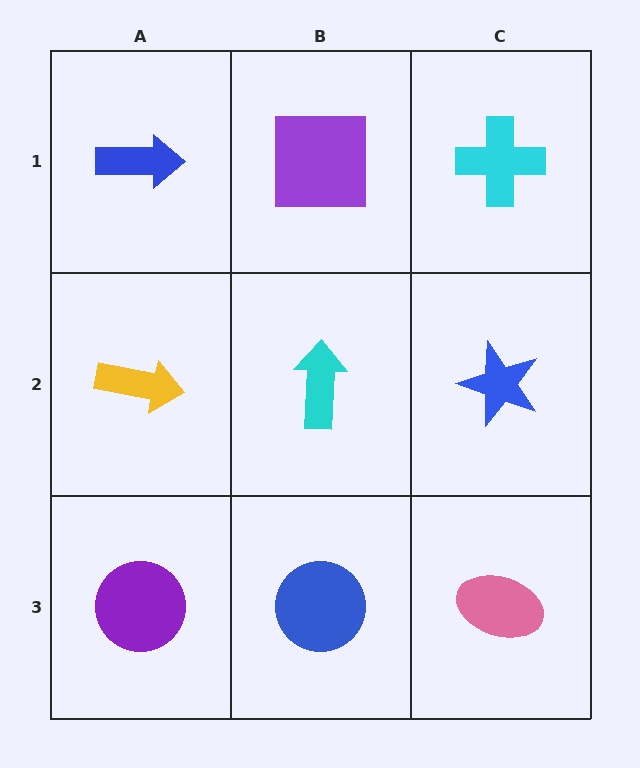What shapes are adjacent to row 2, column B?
A purple square (row 1, column B), a blue circle (row 3, column B), a yellow arrow (row 2, column A), a blue star (row 2, column C).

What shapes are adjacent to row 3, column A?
A yellow arrow (row 2, column A), a blue circle (row 3, column B).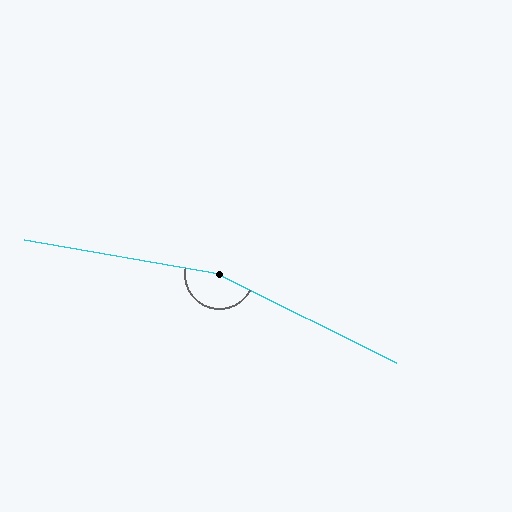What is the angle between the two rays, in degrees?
Approximately 164 degrees.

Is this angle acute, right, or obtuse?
It is obtuse.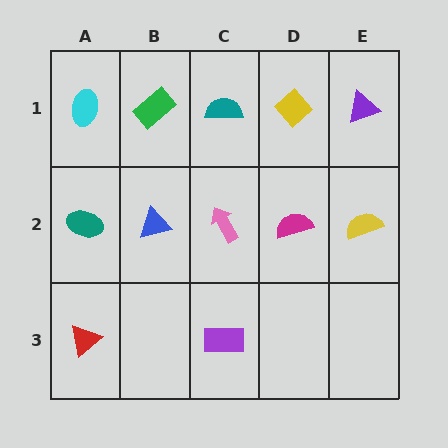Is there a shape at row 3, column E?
No, that cell is empty.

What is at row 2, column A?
A teal ellipse.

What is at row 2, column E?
A yellow semicircle.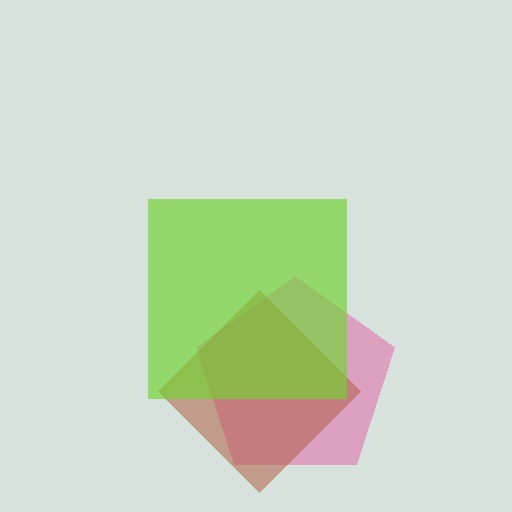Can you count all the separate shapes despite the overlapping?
Yes, there are 3 separate shapes.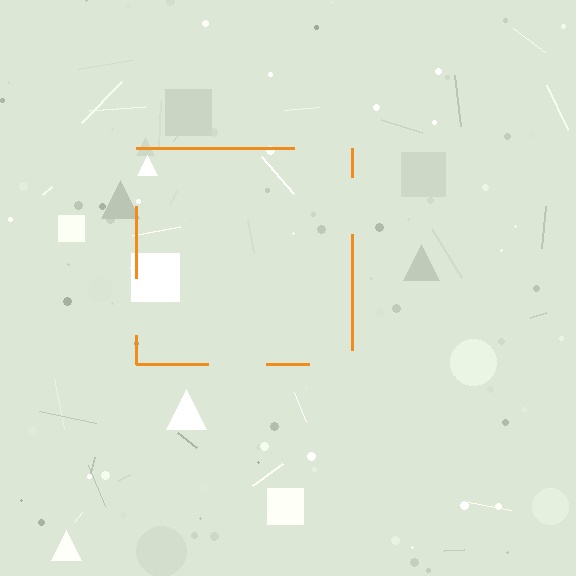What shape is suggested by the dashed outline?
The dashed outline suggests a square.